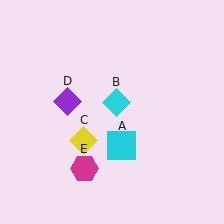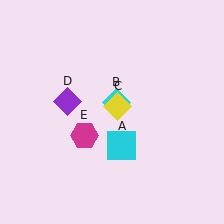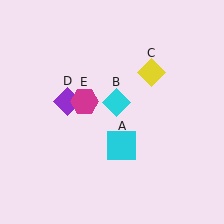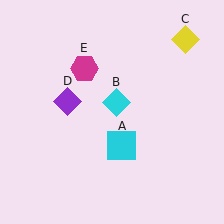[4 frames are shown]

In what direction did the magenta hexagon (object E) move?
The magenta hexagon (object E) moved up.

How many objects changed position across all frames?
2 objects changed position: yellow diamond (object C), magenta hexagon (object E).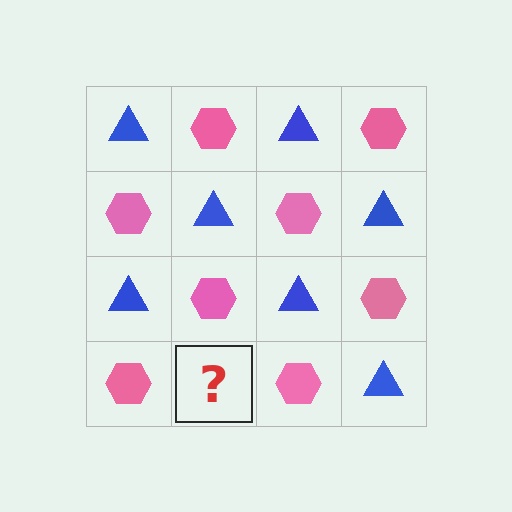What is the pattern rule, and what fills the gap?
The rule is that it alternates blue triangle and pink hexagon in a checkerboard pattern. The gap should be filled with a blue triangle.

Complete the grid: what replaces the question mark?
The question mark should be replaced with a blue triangle.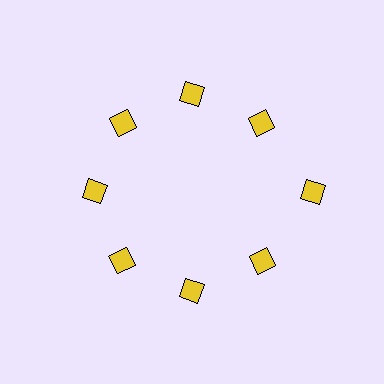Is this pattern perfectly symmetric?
No. The 8 yellow diamonds are arranged in a ring, but one element near the 3 o'clock position is pushed outward from the center, breaking the 8-fold rotational symmetry.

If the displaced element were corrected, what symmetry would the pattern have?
It would have 8-fold rotational symmetry — the pattern would map onto itself every 45 degrees.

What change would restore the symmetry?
The symmetry would be restored by moving it inward, back onto the ring so that all 8 diamonds sit at equal angles and equal distance from the center.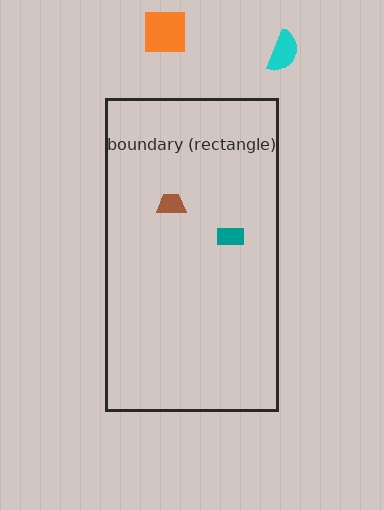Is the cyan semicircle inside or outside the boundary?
Outside.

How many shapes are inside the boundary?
2 inside, 2 outside.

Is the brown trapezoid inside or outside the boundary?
Inside.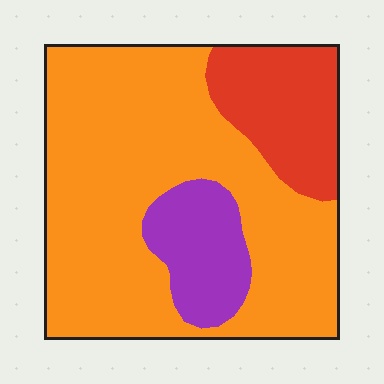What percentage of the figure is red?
Red takes up between a sixth and a third of the figure.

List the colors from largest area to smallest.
From largest to smallest: orange, red, purple.